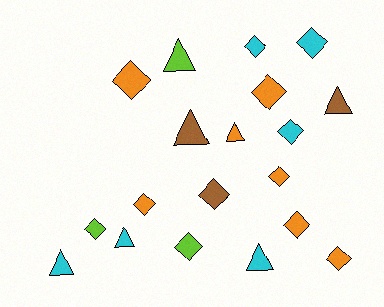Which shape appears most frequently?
Diamond, with 12 objects.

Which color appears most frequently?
Orange, with 7 objects.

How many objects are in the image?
There are 19 objects.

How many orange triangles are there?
There is 1 orange triangle.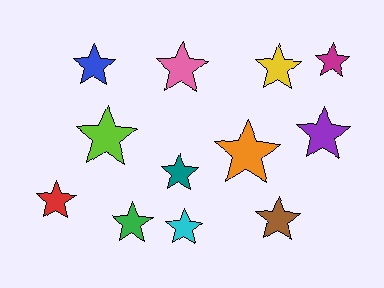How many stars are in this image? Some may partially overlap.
There are 12 stars.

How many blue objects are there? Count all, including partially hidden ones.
There is 1 blue object.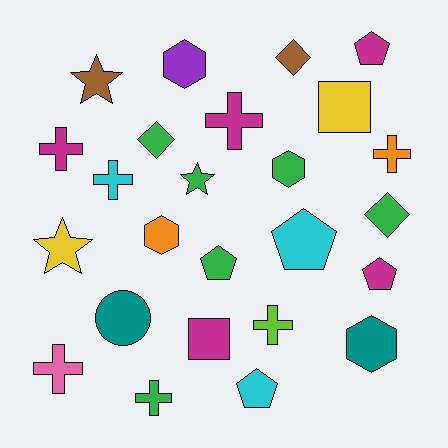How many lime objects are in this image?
There is 1 lime object.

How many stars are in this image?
There are 3 stars.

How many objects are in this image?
There are 25 objects.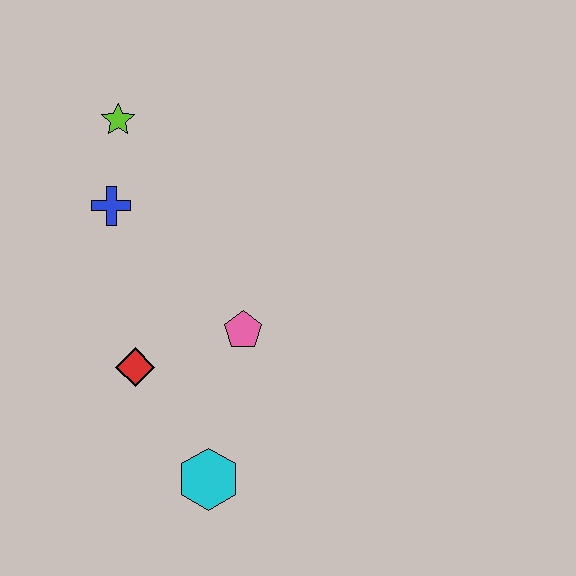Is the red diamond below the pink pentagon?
Yes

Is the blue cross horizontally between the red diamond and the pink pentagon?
No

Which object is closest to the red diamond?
The pink pentagon is closest to the red diamond.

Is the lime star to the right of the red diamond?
No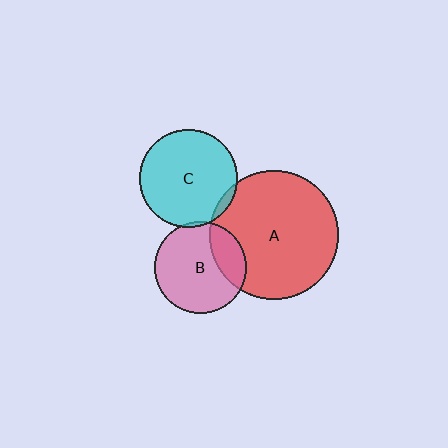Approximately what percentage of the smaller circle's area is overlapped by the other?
Approximately 25%.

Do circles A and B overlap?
Yes.